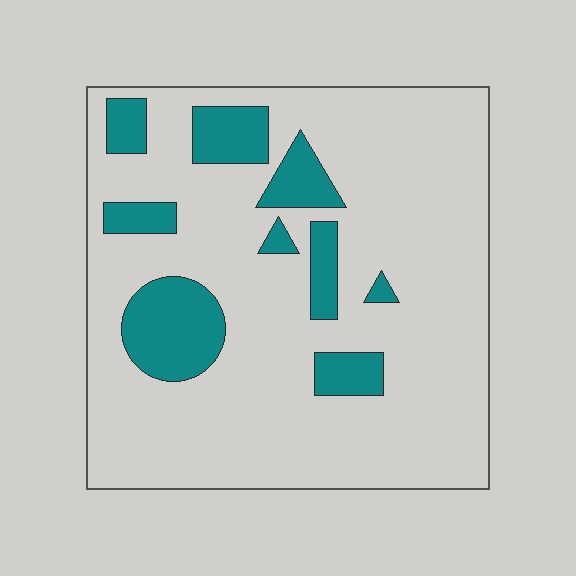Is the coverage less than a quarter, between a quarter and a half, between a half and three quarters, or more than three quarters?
Less than a quarter.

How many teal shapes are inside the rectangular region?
9.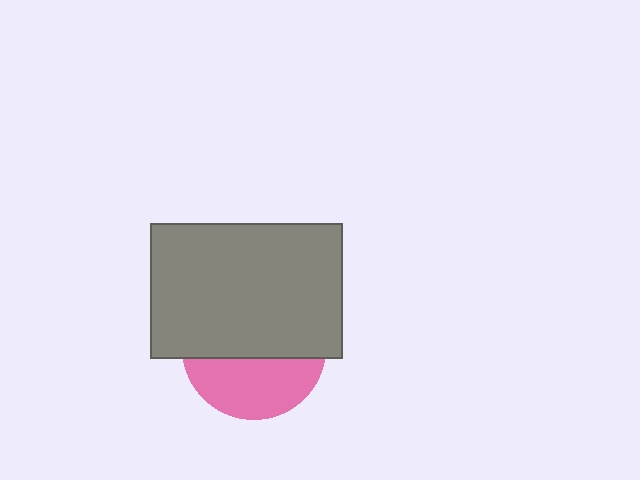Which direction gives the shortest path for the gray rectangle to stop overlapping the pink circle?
Moving up gives the shortest separation.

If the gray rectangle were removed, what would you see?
You would see the complete pink circle.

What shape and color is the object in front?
The object in front is a gray rectangle.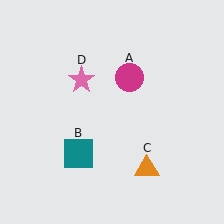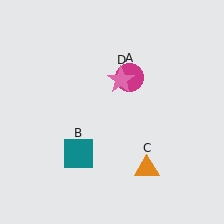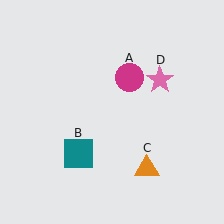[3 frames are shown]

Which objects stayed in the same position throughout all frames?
Magenta circle (object A) and teal square (object B) and orange triangle (object C) remained stationary.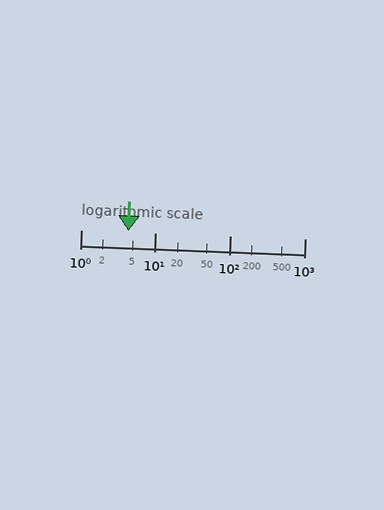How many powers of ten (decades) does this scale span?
The scale spans 3 decades, from 1 to 1000.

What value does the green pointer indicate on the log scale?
The pointer indicates approximately 4.3.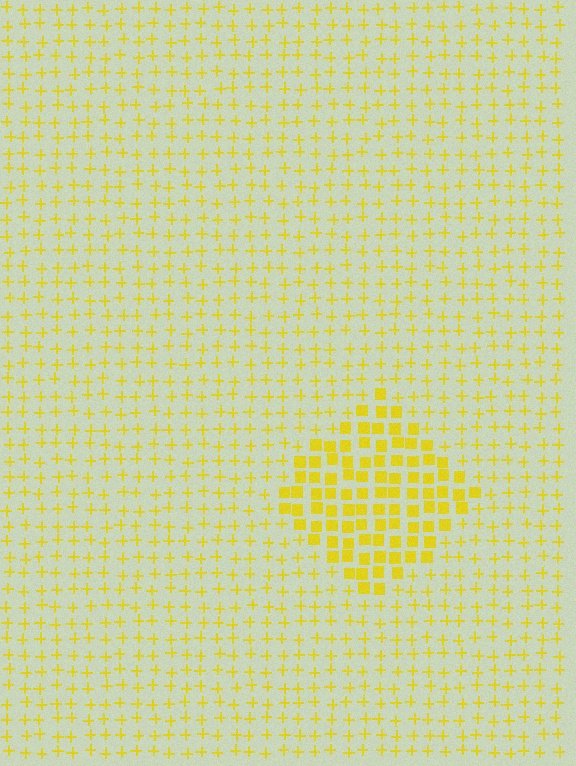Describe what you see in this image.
The image is filled with small yellow elements arranged in a uniform grid. A diamond-shaped region contains squares, while the surrounding area contains plus signs. The boundary is defined purely by the change in element shape.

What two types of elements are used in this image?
The image uses squares inside the diamond region and plus signs outside it.